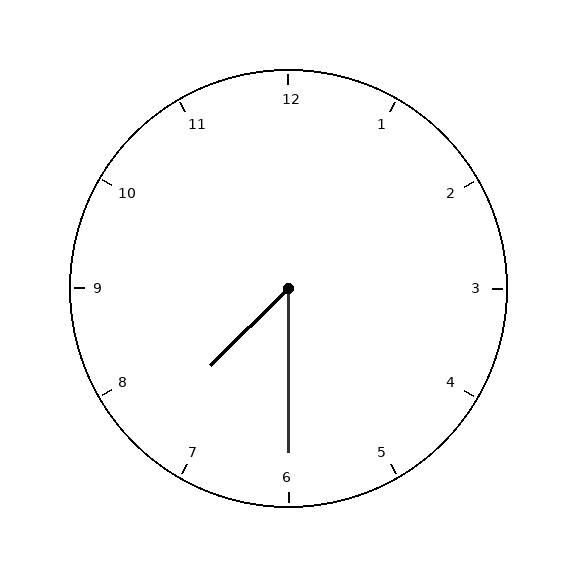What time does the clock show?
7:30.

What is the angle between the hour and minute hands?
Approximately 45 degrees.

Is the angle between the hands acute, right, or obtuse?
It is acute.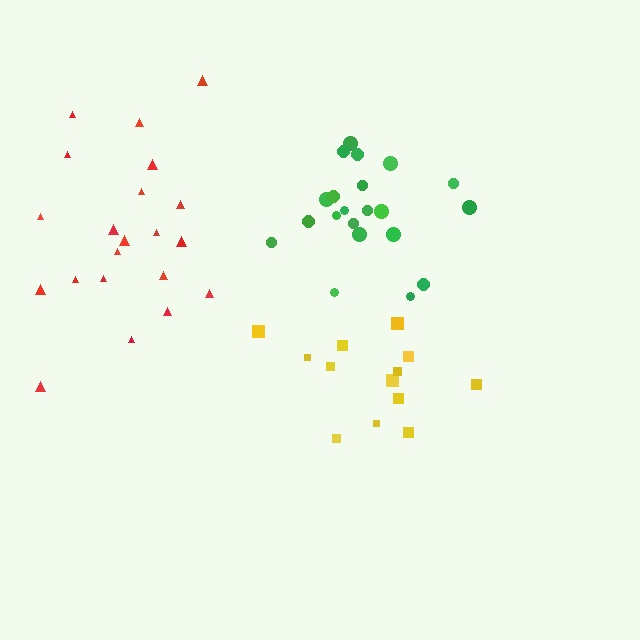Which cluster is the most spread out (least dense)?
Yellow.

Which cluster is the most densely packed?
Green.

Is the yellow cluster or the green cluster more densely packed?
Green.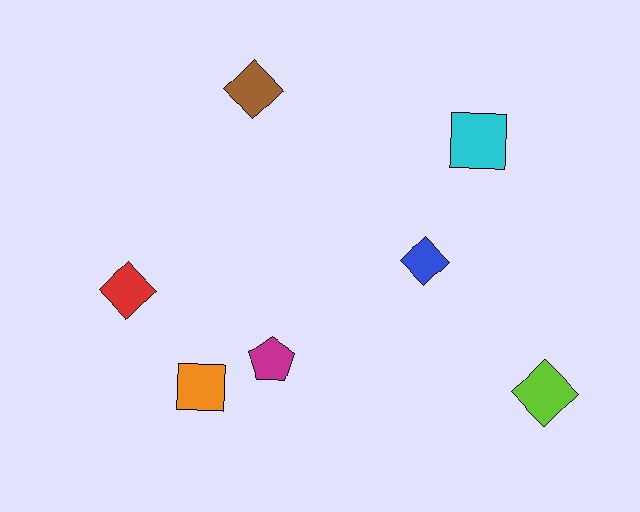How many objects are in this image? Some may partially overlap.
There are 7 objects.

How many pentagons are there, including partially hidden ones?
There is 1 pentagon.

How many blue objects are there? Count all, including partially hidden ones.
There is 1 blue object.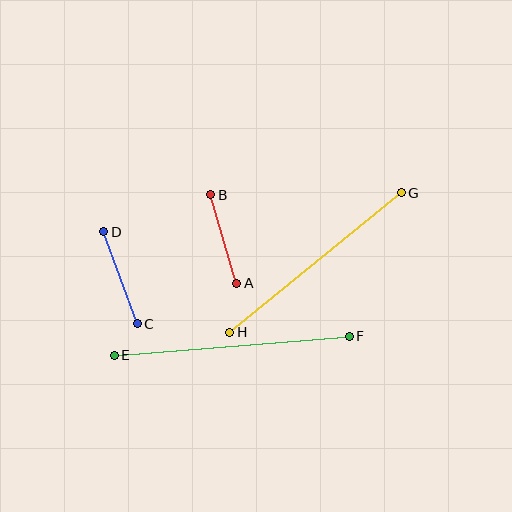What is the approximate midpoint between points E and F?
The midpoint is at approximately (232, 346) pixels.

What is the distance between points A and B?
The distance is approximately 92 pixels.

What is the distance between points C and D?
The distance is approximately 98 pixels.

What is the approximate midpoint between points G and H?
The midpoint is at approximately (315, 262) pixels.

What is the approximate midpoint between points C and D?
The midpoint is at approximately (120, 278) pixels.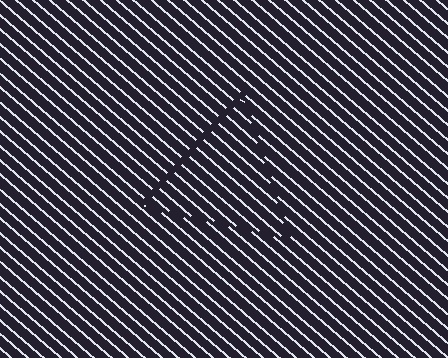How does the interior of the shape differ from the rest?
The interior of the shape contains the same grating, shifted by half a period — the contour is defined by the phase discontinuity where line-ends from the inner and outer gratings abut.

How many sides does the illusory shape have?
3 sides — the line-ends trace a triangle.